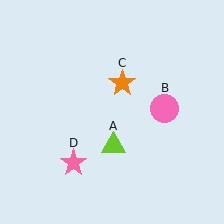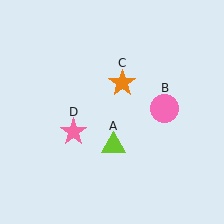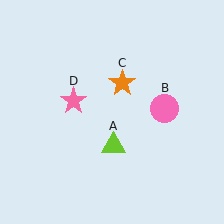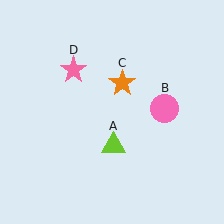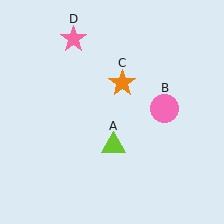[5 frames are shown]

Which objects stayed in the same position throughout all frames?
Lime triangle (object A) and pink circle (object B) and orange star (object C) remained stationary.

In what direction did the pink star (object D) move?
The pink star (object D) moved up.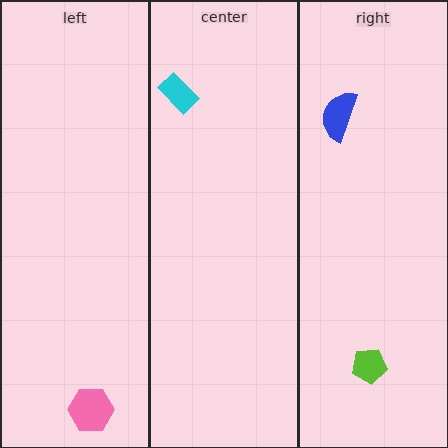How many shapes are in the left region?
1.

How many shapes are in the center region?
1.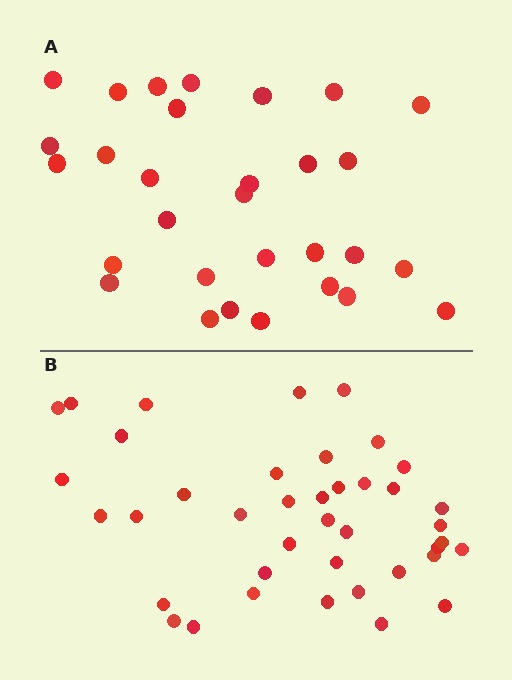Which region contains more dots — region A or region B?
Region B (the bottom region) has more dots.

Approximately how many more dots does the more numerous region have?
Region B has roughly 10 or so more dots than region A.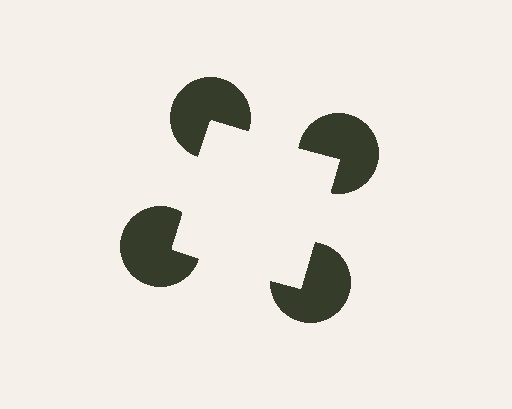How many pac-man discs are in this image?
There are 4 — one at each vertex of the illusory square.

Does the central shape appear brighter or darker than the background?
It typically appears slightly brighter than the background, even though no actual brightness change is drawn.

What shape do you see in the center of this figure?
An illusory square — its edges are inferred from the aligned wedge cuts in the pac-man discs, not physically drawn.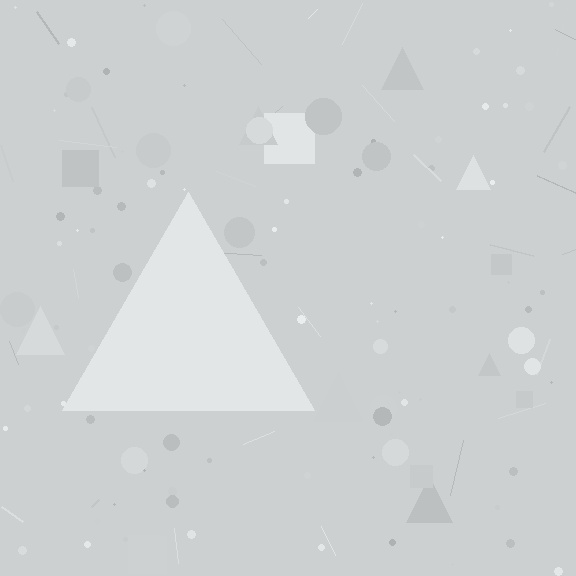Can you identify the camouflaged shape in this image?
The camouflaged shape is a triangle.